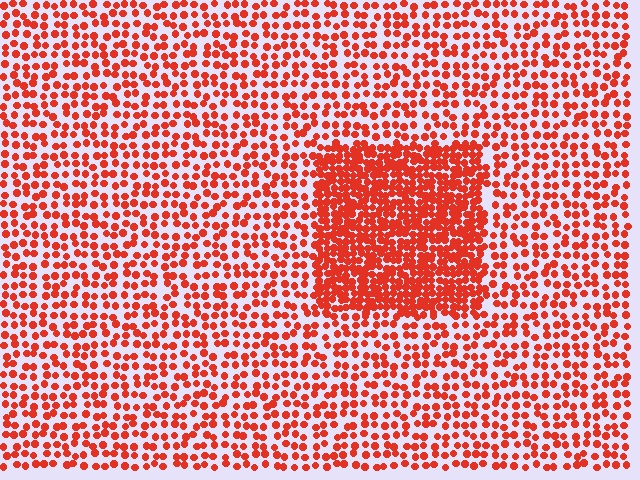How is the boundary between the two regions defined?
The boundary is defined by a change in element density (approximately 2.3x ratio). All elements are the same color, size, and shape.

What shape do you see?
I see a rectangle.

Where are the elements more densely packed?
The elements are more densely packed inside the rectangle boundary.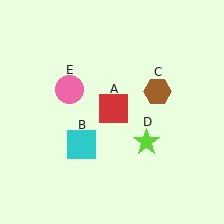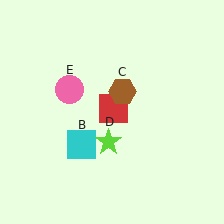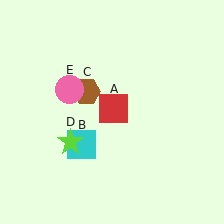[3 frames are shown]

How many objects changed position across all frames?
2 objects changed position: brown hexagon (object C), lime star (object D).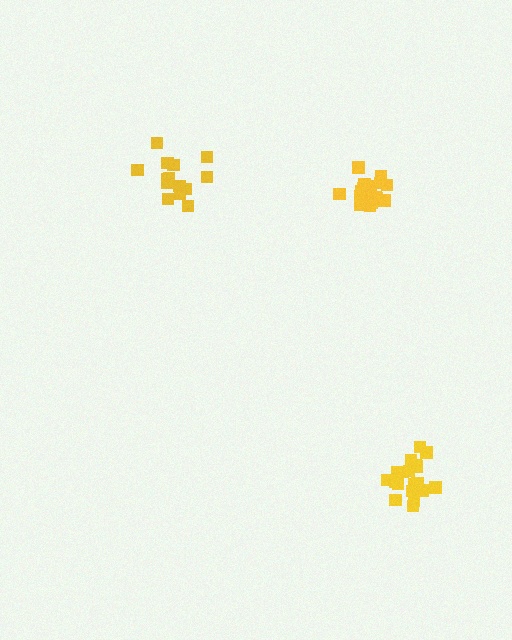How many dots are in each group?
Group 1: 19 dots, Group 2: 14 dots, Group 3: 19 dots (52 total).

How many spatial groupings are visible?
There are 3 spatial groupings.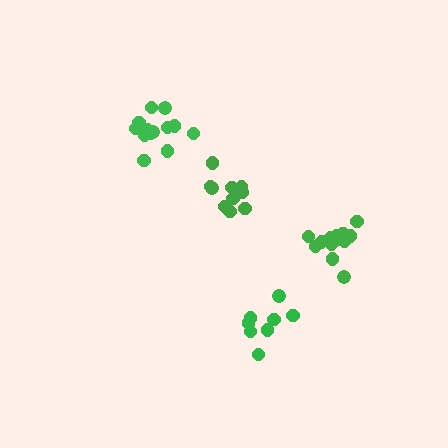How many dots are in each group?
Group 1: 10 dots, Group 2: 8 dots, Group 3: 13 dots, Group 4: 13 dots (44 total).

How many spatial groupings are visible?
There are 4 spatial groupings.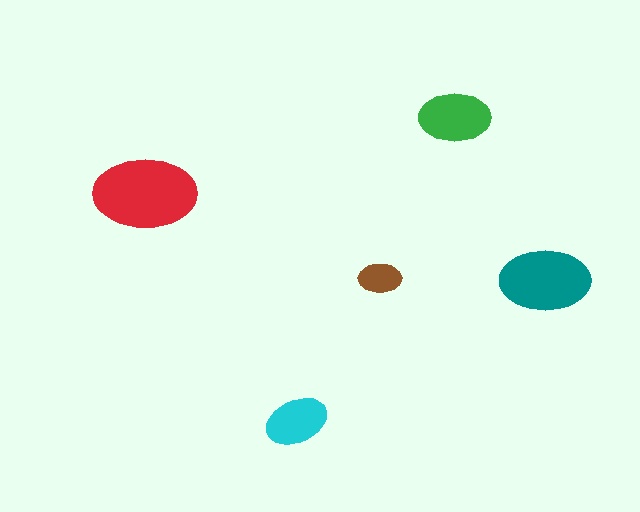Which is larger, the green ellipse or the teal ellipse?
The teal one.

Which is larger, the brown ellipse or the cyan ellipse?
The cyan one.